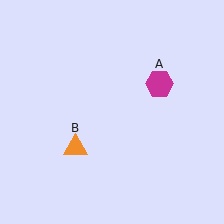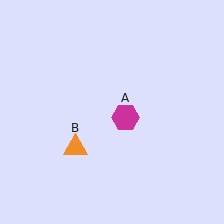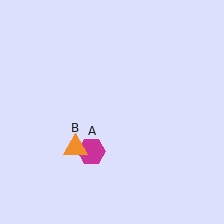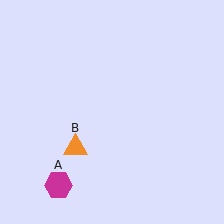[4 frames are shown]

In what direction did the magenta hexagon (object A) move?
The magenta hexagon (object A) moved down and to the left.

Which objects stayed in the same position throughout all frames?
Orange triangle (object B) remained stationary.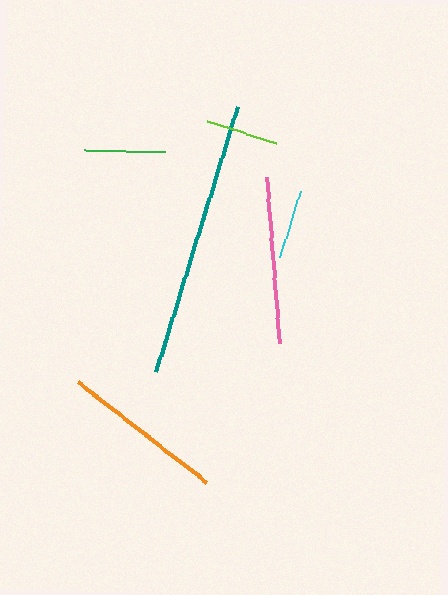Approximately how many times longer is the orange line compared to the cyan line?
The orange line is approximately 2.3 times the length of the cyan line.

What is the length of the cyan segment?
The cyan segment is approximately 70 pixels long.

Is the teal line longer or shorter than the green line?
The teal line is longer than the green line.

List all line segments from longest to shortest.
From longest to shortest: teal, pink, orange, green, lime, cyan.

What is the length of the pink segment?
The pink segment is approximately 167 pixels long.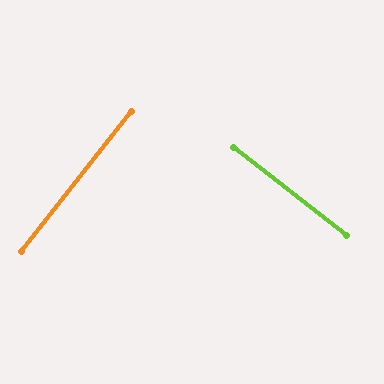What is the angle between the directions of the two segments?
Approximately 89 degrees.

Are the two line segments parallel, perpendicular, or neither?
Perpendicular — they meet at approximately 89°.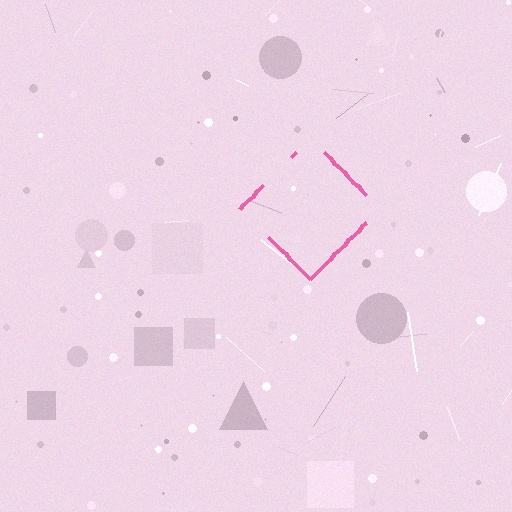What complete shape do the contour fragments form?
The contour fragments form a diamond.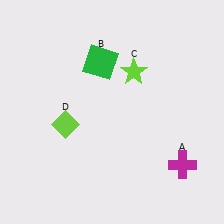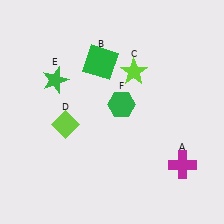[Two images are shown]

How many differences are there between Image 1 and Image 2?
There are 2 differences between the two images.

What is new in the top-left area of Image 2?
A green star (E) was added in the top-left area of Image 2.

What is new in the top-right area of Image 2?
A green hexagon (F) was added in the top-right area of Image 2.